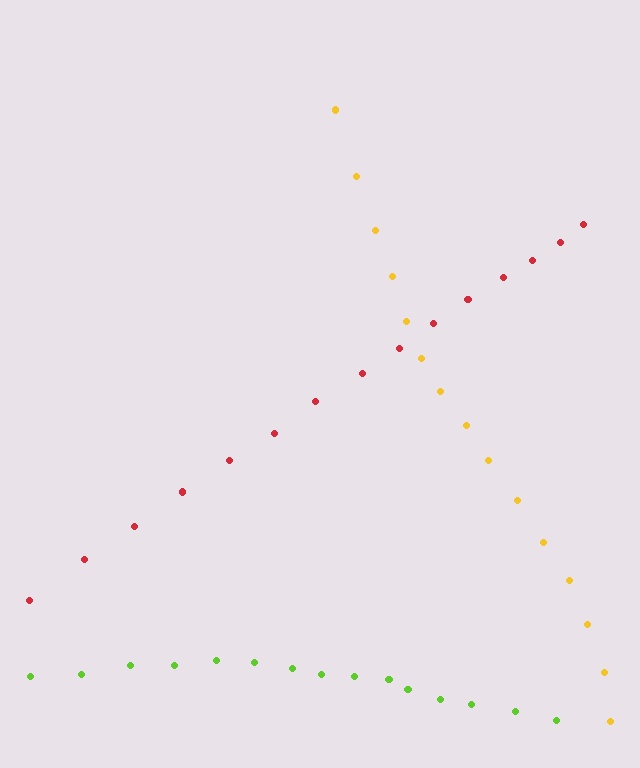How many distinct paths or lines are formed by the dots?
There are 3 distinct paths.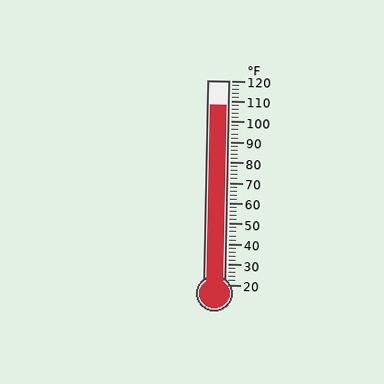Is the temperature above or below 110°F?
The temperature is below 110°F.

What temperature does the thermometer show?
The thermometer shows approximately 108°F.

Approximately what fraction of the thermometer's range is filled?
The thermometer is filled to approximately 90% of its range.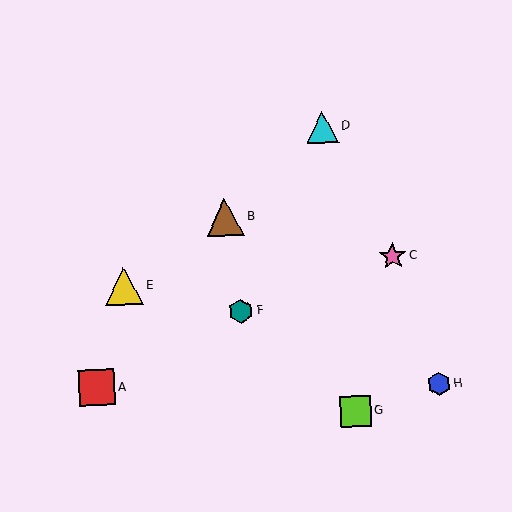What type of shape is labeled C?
Shape C is a pink star.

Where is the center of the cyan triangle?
The center of the cyan triangle is at (322, 127).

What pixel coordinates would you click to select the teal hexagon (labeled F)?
Click at (241, 311) to select the teal hexagon F.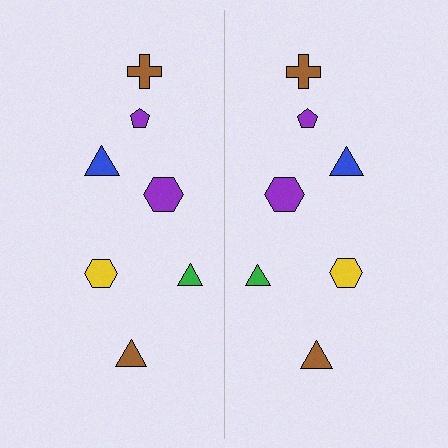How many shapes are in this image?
There are 14 shapes in this image.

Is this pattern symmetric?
Yes, this pattern has bilateral (reflection) symmetry.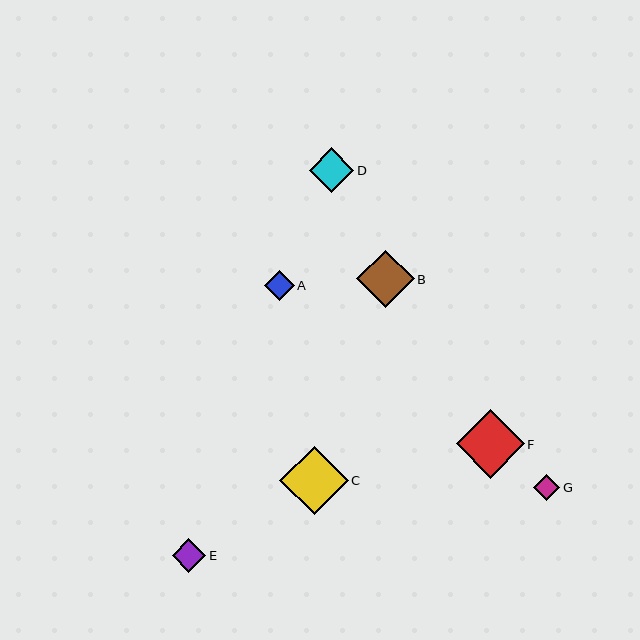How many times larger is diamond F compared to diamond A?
Diamond F is approximately 2.3 times the size of diamond A.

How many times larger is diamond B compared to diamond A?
Diamond B is approximately 1.9 times the size of diamond A.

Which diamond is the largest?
Diamond F is the largest with a size of approximately 68 pixels.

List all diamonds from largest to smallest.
From largest to smallest: F, C, B, D, E, A, G.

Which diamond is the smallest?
Diamond G is the smallest with a size of approximately 26 pixels.